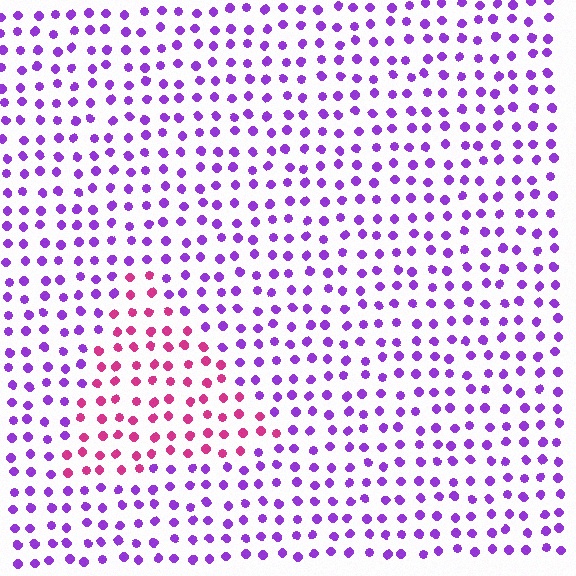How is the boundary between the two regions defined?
The boundary is defined purely by a slight shift in hue (about 51 degrees). Spacing, size, and orientation are identical on both sides.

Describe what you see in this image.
The image is filled with small purple elements in a uniform arrangement. A triangle-shaped region is visible where the elements are tinted to a slightly different hue, forming a subtle color boundary.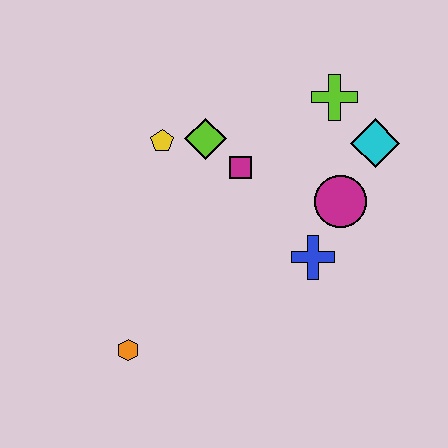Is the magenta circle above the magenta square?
No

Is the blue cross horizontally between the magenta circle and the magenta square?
Yes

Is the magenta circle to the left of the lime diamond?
No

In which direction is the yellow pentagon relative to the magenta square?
The yellow pentagon is to the left of the magenta square.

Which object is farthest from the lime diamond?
The orange hexagon is farthest from the lime diamond.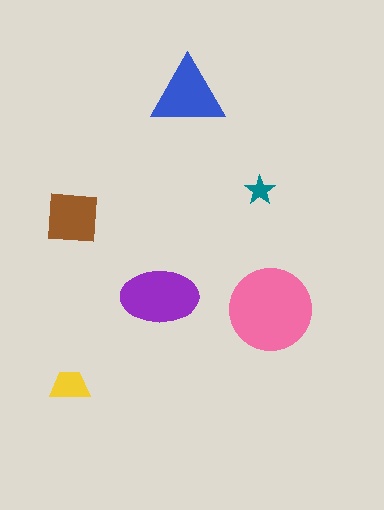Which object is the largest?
The pink circle.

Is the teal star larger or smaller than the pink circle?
Smaller.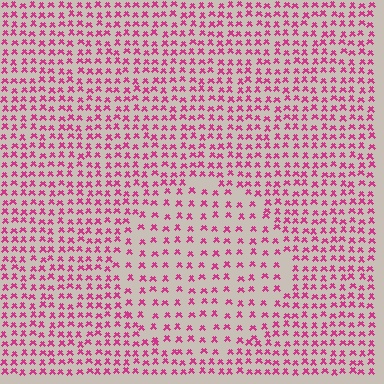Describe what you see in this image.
The image contains small magenta elements arranged at two different densities. A circle-shaped region is visible where the elements are less densely packed than the surrounding area.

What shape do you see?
I see a circle.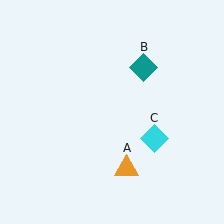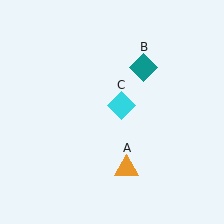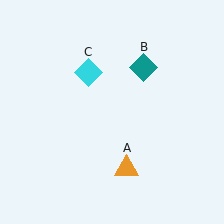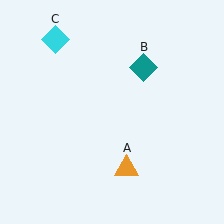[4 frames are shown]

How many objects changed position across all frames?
1 object changed position: cyan diamond (object C).